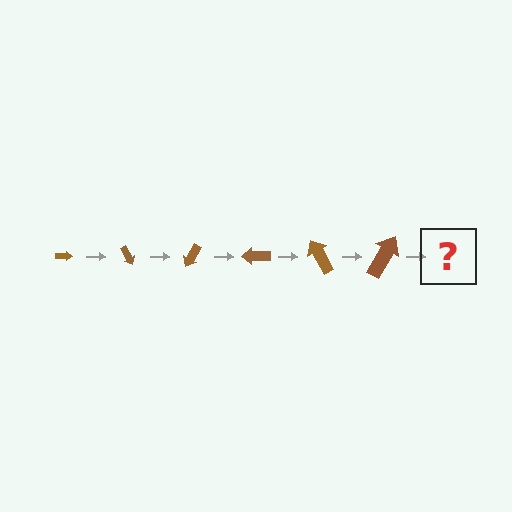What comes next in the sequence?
The next element should be an arrow, larger than the previous one and rotated 360 degrees from the start.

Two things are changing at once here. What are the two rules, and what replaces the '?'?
The two rules are that the arrow grows larger each step and it rotates 60 degrees each step. The '?' should be an arrow, larger than the previous one and rotated 360 degrees from the start.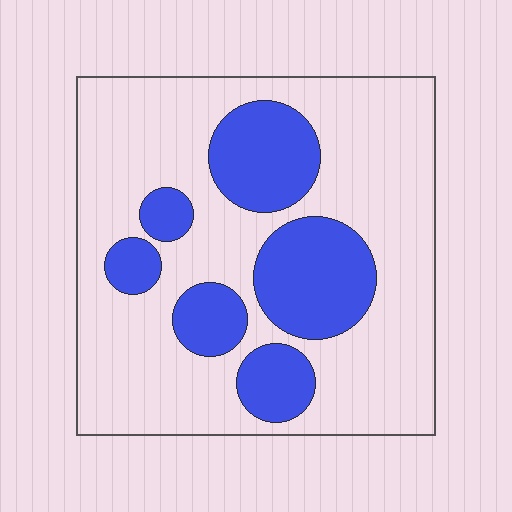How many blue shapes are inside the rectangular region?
6.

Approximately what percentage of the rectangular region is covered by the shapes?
Approximately 30%.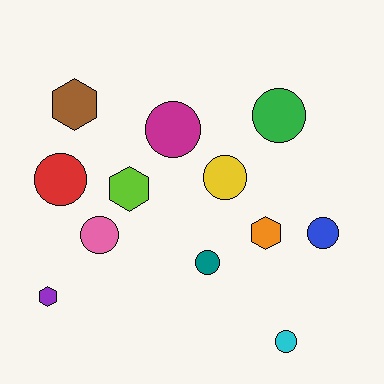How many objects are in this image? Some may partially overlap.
There are 12 objects.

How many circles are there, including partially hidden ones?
There are 8 circles.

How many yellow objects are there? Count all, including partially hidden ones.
There is 1 yellow object.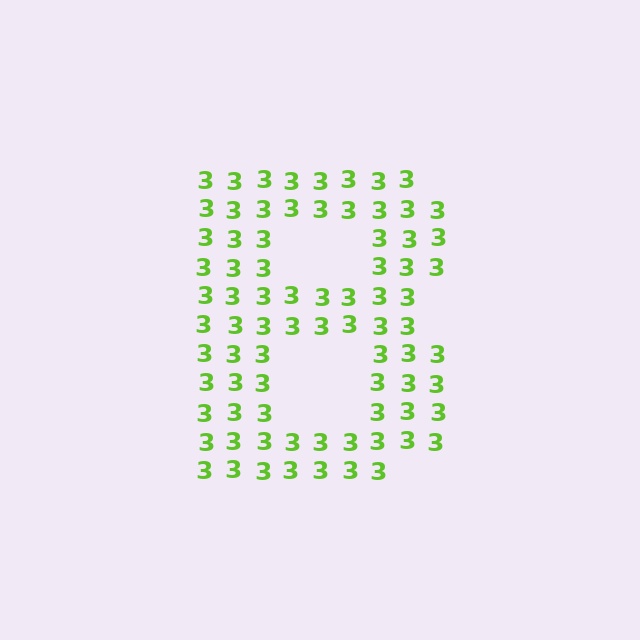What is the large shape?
The large shape is the letter B.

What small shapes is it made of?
It is made of small digit 3's.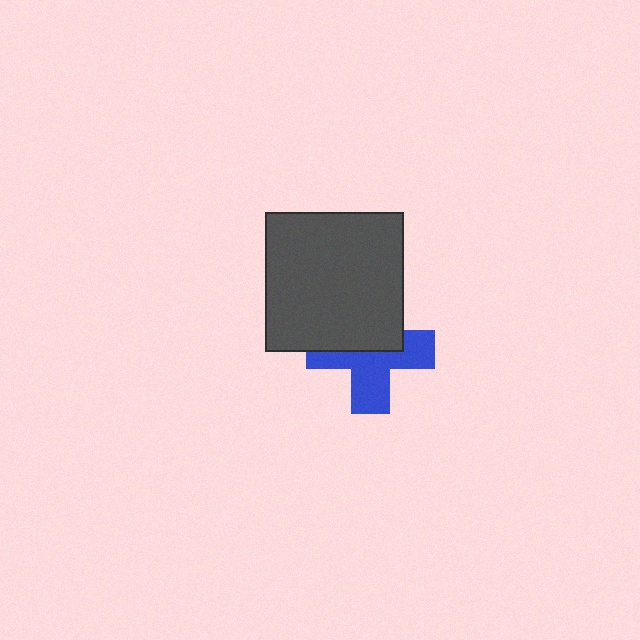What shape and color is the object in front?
The object in front is a dark gray square.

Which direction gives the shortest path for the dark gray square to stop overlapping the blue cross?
Moving up gives the shortest separation.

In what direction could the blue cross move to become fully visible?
The blue cross could move down. That would shift it out from behind the dark gray square entirely.